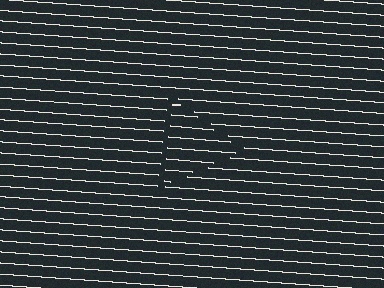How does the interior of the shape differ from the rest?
The interior of the shape contains the same grating, shifted by half a period — the contour is defined by the phase discontinuity where line-ends from the inner and outer gratings abut.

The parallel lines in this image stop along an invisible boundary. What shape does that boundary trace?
An illusory triangle. The interior of the shape contains the same grating, shifted by half a period — the contour is defined by the phase discontinuity where line-ends from the inner and outer gratings abut.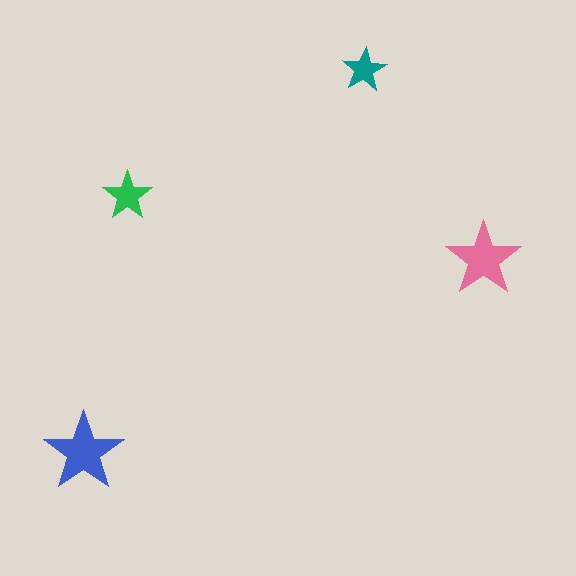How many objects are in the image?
There are 4 objects in the image.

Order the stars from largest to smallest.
the blue one, the pink one, the green one, the teal one.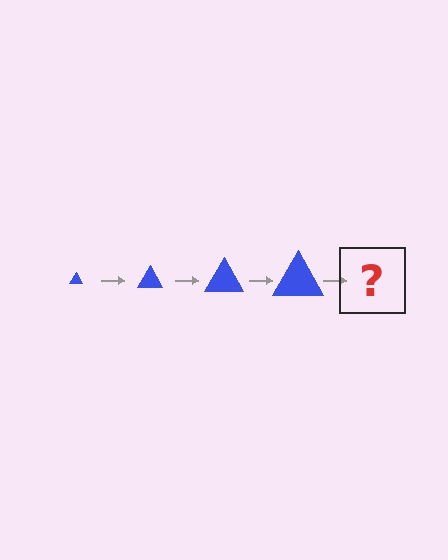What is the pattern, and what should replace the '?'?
The pattern is that the triangle gets progressively larger each step. The '?' should be a blue triangle, larger than the previous one.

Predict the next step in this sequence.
The next step is a blue triangle, larger than the previous one.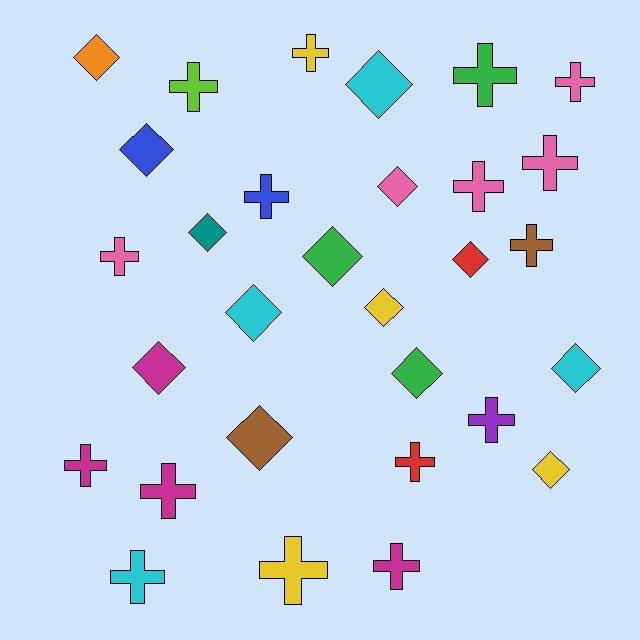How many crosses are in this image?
There are 16 crosses.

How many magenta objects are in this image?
There are 4 magenta objects.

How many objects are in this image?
There are 30 objects.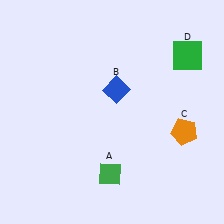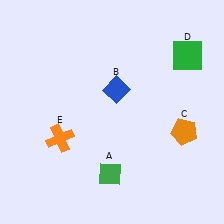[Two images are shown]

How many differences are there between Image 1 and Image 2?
There is 1 difference between the two images.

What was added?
An orange cross (E) was added in Image 2.